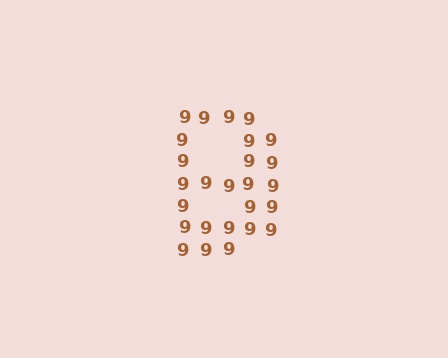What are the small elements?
The small elements are digit 9's.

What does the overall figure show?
The overall figure shows the letter B.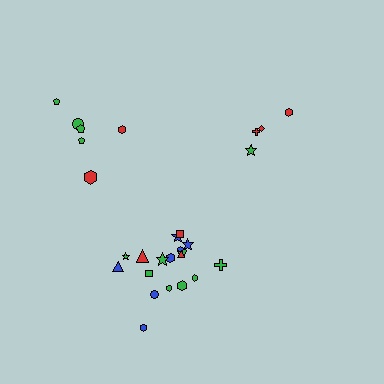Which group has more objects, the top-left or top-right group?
The top-left group.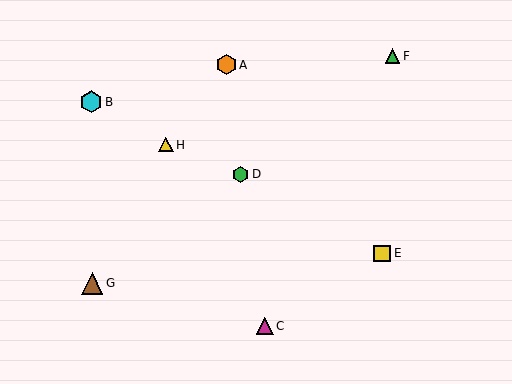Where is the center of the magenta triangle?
The center of the magenta triangle is at (265, 326).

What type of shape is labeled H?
Shape H is a yellow triangle.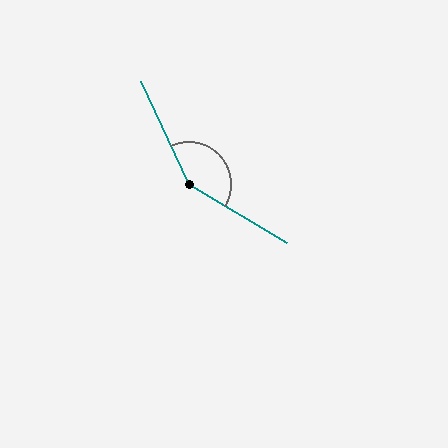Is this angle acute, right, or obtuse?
It is obtuse.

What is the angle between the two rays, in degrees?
Approximately 146 degrees.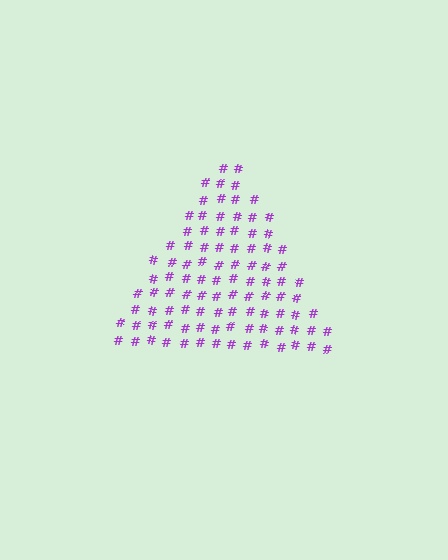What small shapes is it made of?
It is made of small hash symbols.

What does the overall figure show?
The overall figure shows a triangle.